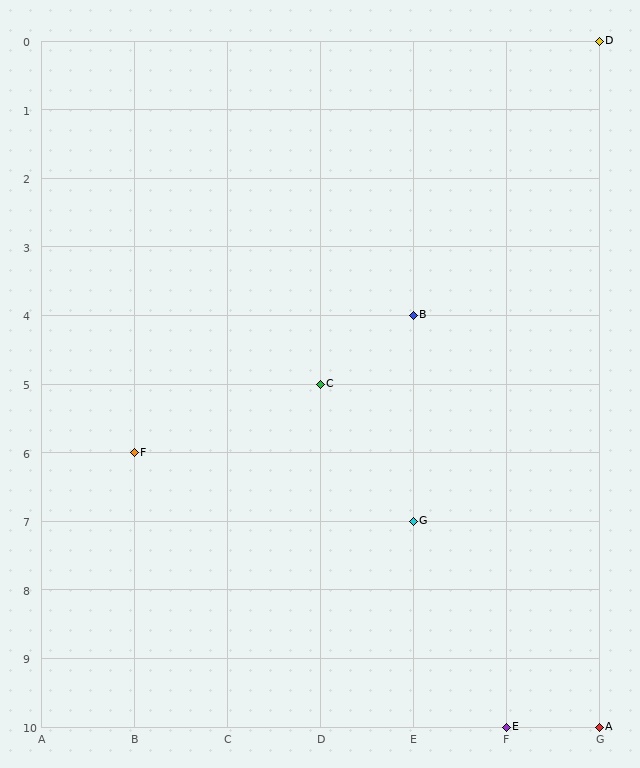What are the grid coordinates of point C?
Point C is at grid coordinates (D, 5).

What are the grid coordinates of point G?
Point G is at grid coordinates (E, 7).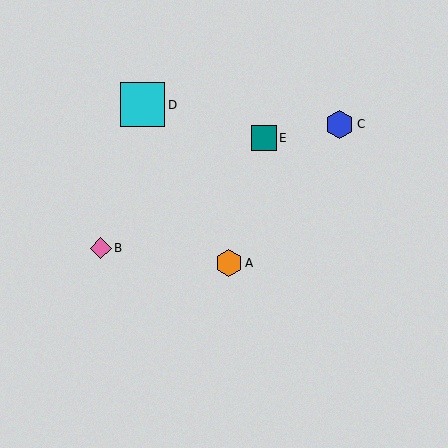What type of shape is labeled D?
Shape D is a cyan square.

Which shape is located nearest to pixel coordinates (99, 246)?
The pink diamond (labeled B) at (101, 248) is nearest to that location.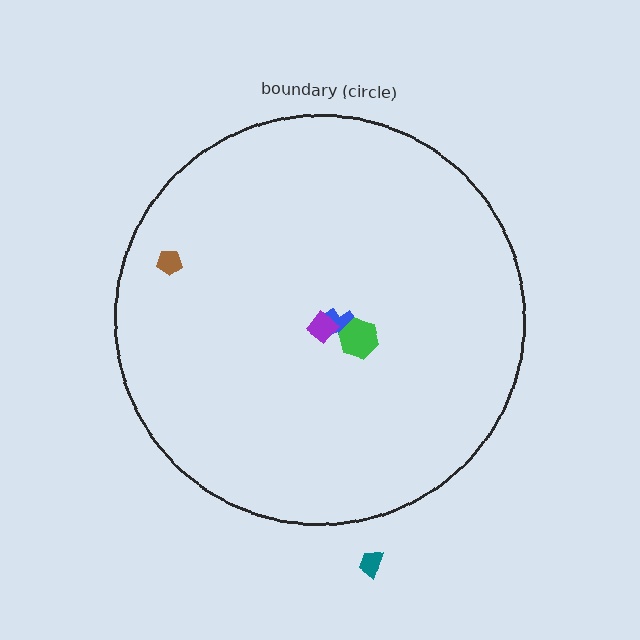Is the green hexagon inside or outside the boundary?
Inside.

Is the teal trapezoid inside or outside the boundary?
Outside.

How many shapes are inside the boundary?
4 inside, 1 outside.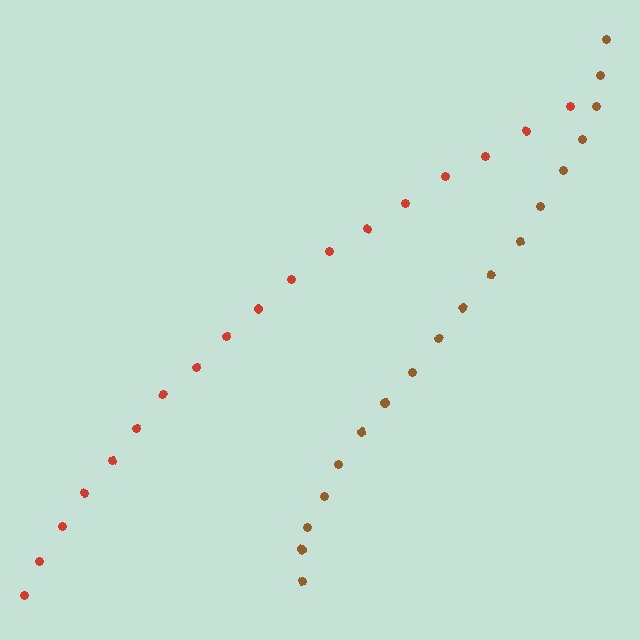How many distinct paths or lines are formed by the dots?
There are 2 distinct paths.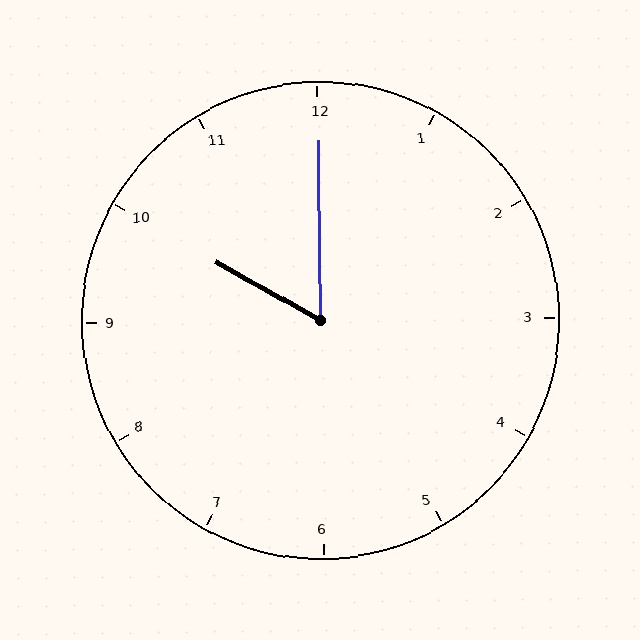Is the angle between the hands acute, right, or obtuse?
It is acute.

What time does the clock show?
10:00.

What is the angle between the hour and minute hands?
Approximately 60 degrees.